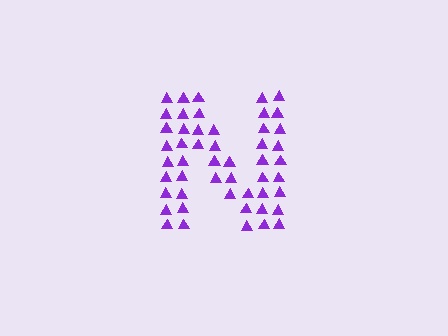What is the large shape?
The large shape is the letter N.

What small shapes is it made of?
It is made of small triangles.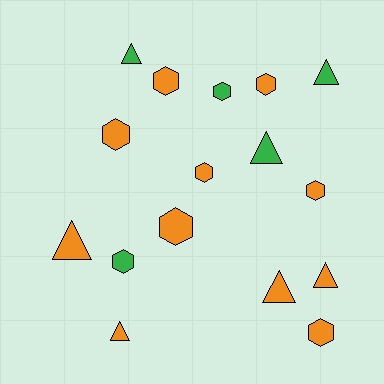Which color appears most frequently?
Orange, with 11 objects.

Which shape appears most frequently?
Hexagon, with 9 objects.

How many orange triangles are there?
There are 4 orange triangles.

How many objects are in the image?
There are 16 objects.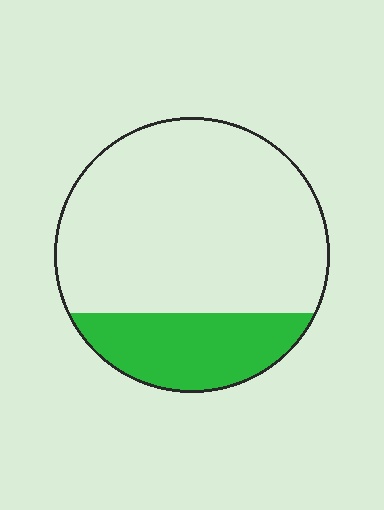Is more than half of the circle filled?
No.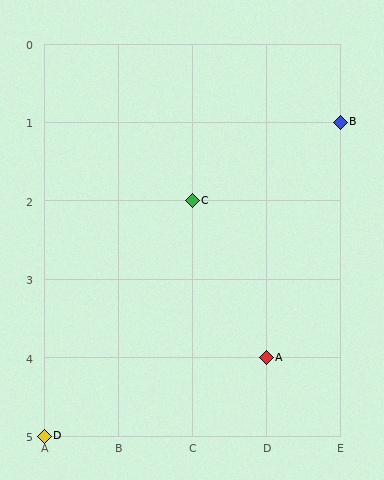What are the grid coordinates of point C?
Point C is at grid coordinates (C, 2).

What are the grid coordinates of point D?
Point D is at grid coordinates (A, 5).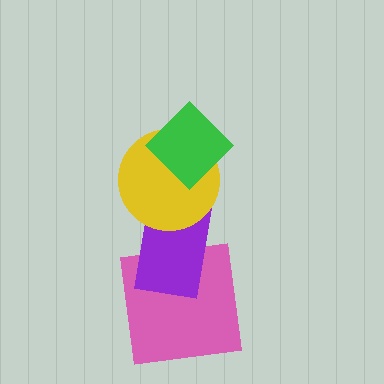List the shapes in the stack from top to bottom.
From top to bottom: the green diamond, the yellow circle, the purple rectangle, the pink square.